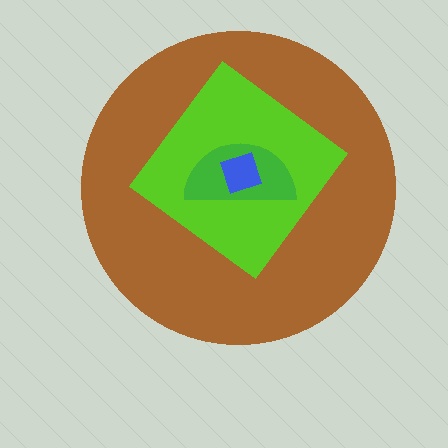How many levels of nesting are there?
4.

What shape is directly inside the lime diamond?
The green semicircle.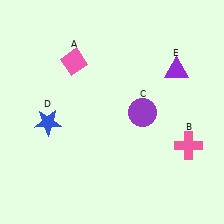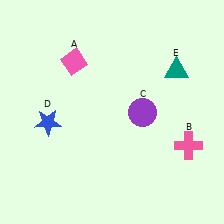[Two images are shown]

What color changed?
The triangle (E) changed from purple in Image 1 to teal in Image 2.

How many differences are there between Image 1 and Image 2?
There is 1 difference between the two images.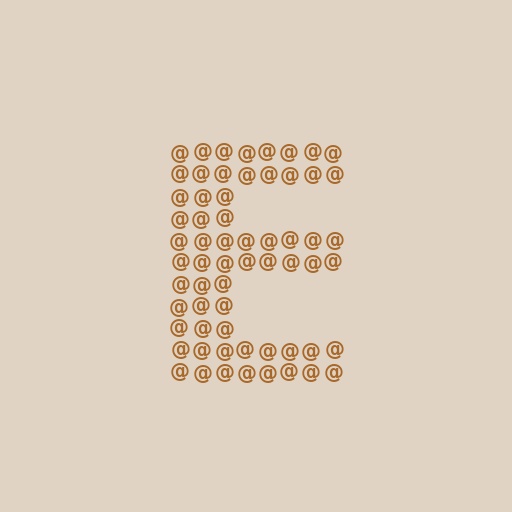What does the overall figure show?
The overall figure shows the letter E.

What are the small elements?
The small elements are at signs.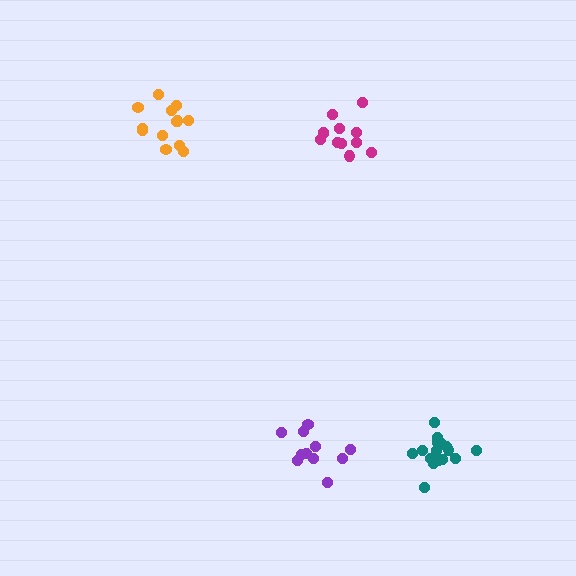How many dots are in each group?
Group 1: 11 dots, Group 2: 13 dots, Group 3: 12 dots, Group 4: 17 dots (53 total).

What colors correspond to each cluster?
The clusters are colored: purple, orange, magenta, teal.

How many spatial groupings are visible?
There are 4 spatial groupings.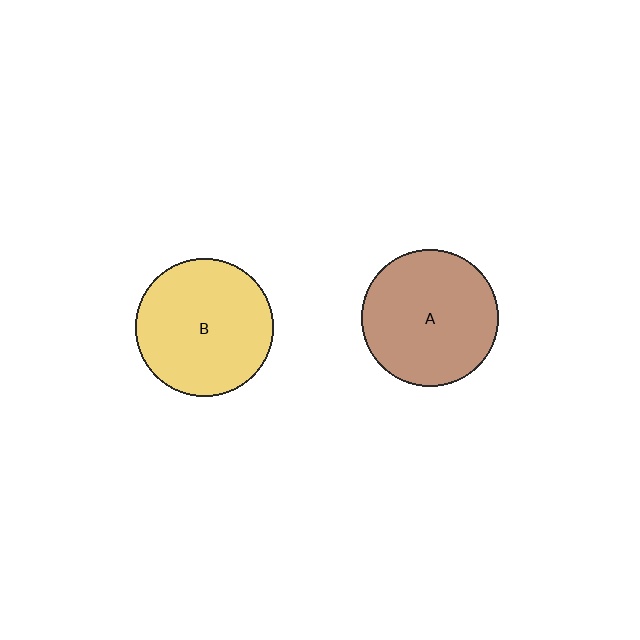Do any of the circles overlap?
No, none of the circles overlap.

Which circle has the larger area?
Circle B (yellow).